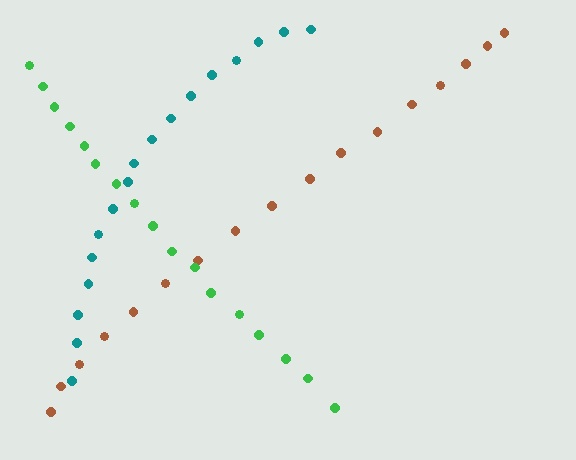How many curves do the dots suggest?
There are 3 distinct paths.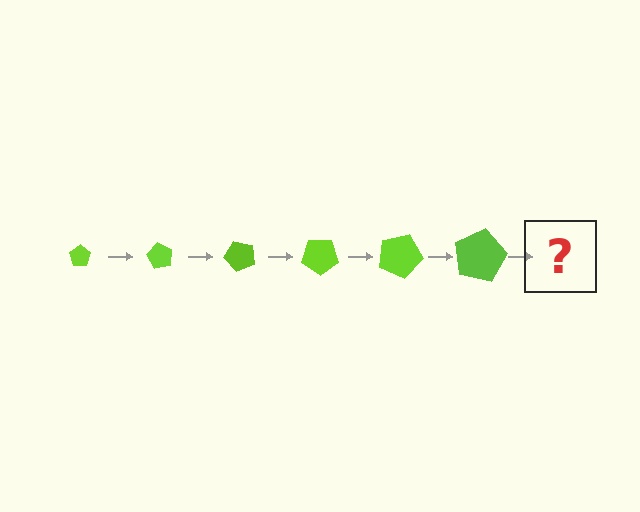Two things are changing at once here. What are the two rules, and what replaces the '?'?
The two rules are that the pentagon grows larger each step and it rotates 60 degrees each step. The '?' should be a pentagon, larger than the previous one and rotated 360 degrees from the start.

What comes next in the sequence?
The next element should be a pentagon, larger than the previous one and rotated 360 degrees from the start.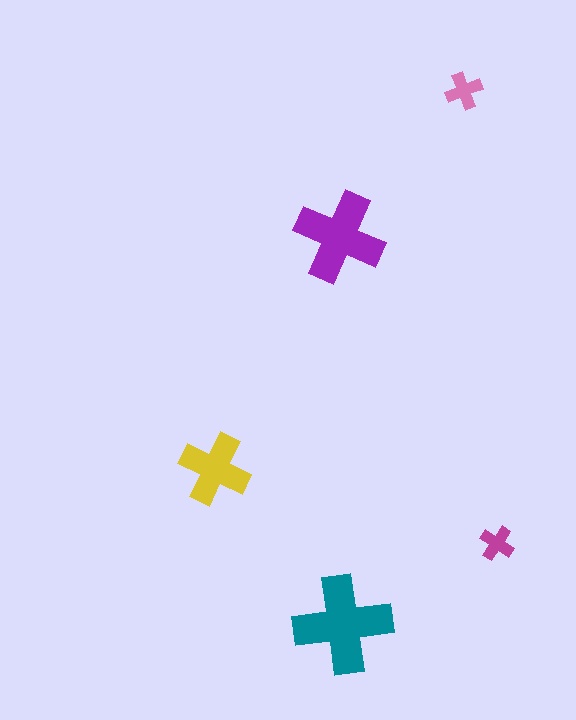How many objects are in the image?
There are 5 objects in the image.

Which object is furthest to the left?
The yellow cross is leftmost.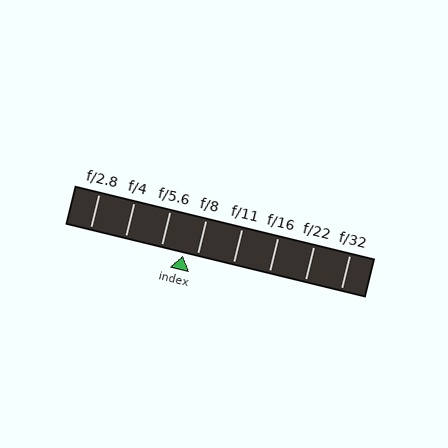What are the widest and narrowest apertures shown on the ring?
The widest aperture shown is f/2.8 and the narrowest is f/32.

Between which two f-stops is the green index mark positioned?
The index mark is between f/5.6 and f/8.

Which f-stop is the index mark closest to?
The index mark is closest to f/8.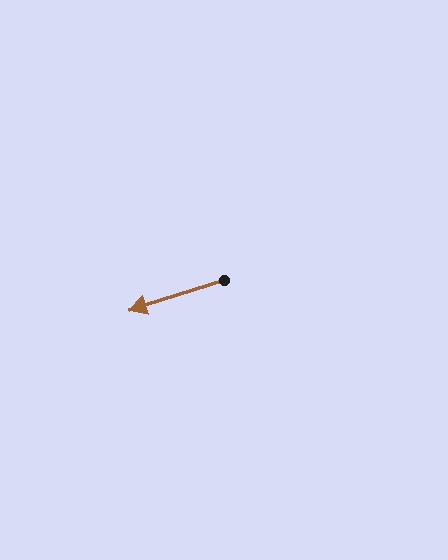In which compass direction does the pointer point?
West.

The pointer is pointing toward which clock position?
Roughly 8 o'clock.